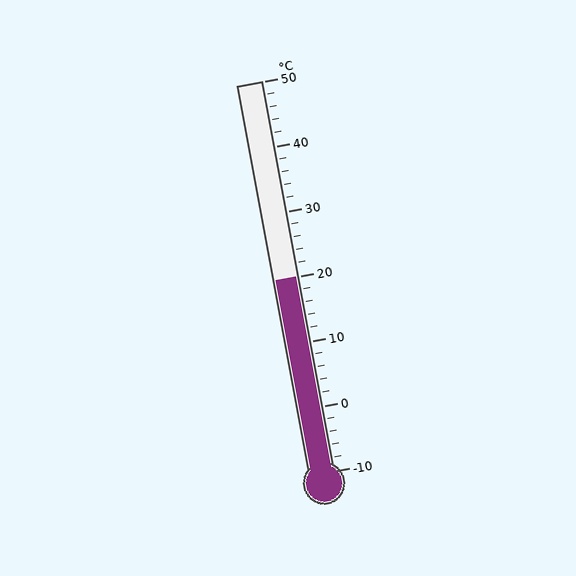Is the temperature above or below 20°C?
The temperature is at 20°C.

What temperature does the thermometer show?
The thermometer shows approximately 20°C.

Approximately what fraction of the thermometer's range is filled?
The thermometer is filled to approximately 50% of its range.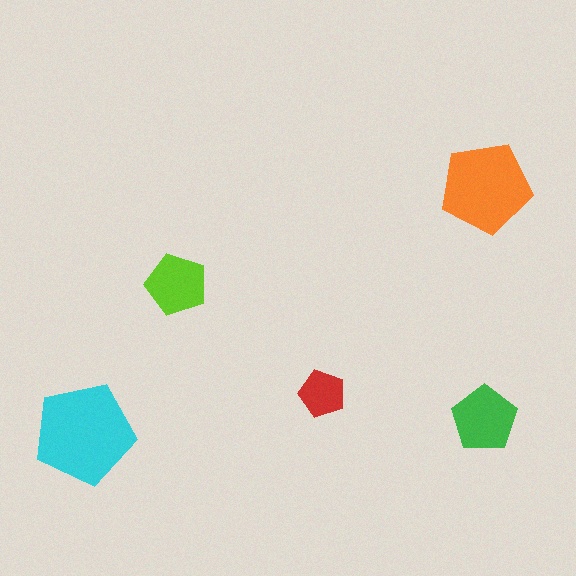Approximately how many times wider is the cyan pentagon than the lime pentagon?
About 1.5 times wider.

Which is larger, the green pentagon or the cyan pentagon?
The cyan one.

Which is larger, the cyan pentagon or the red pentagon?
The cyan one.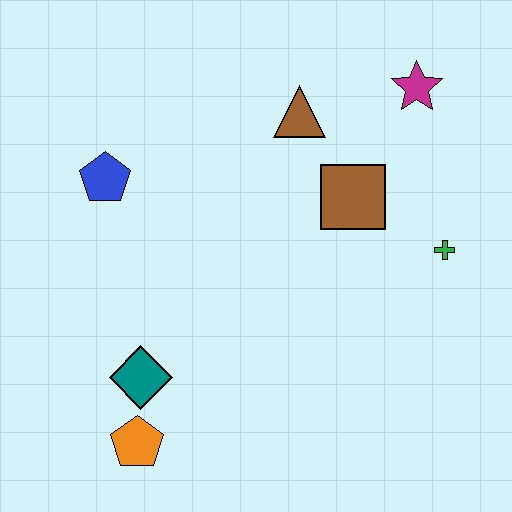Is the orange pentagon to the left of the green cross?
Yes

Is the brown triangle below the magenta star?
Yes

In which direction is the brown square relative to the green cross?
The brown square is to the left of the green cross.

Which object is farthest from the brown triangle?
The orange pentagon is farthest from the brown triangle.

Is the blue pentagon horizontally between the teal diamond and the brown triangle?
No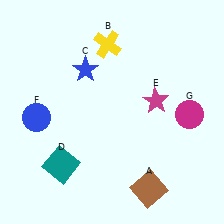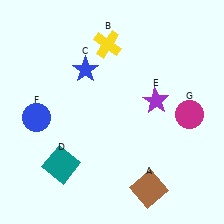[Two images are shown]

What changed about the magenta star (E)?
In Image 1, E is magenta. In Image 2, it changed to purple.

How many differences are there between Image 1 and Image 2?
There is 1 difference between the two images.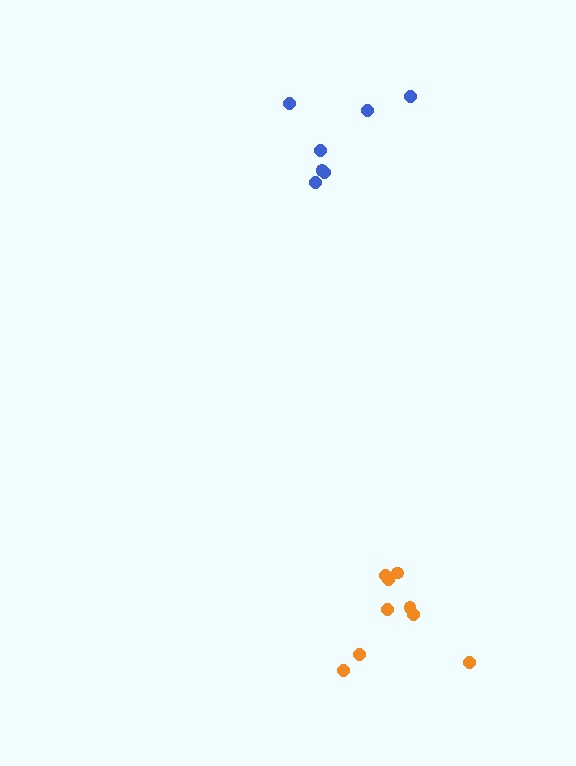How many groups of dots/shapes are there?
There are 2 groups.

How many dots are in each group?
Group 1: 9 dots, Group 2: 7 dots (16 total).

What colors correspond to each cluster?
The clusters are colored: orange, blue.